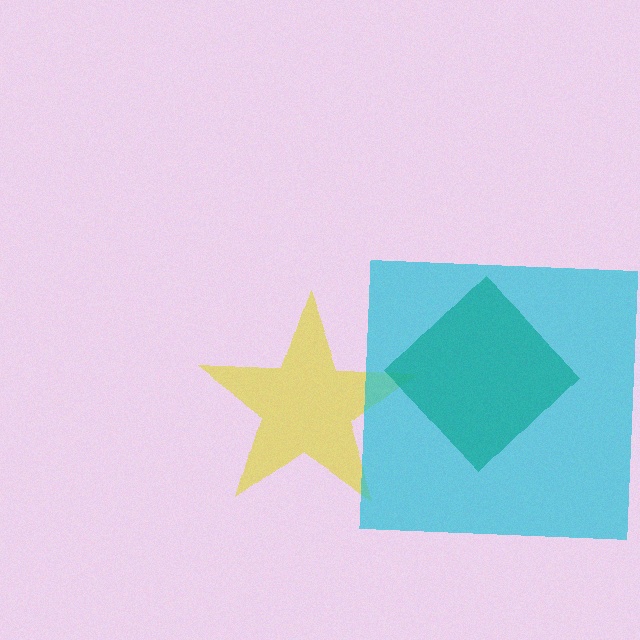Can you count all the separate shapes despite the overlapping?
Yes, there are 3 separate shapes.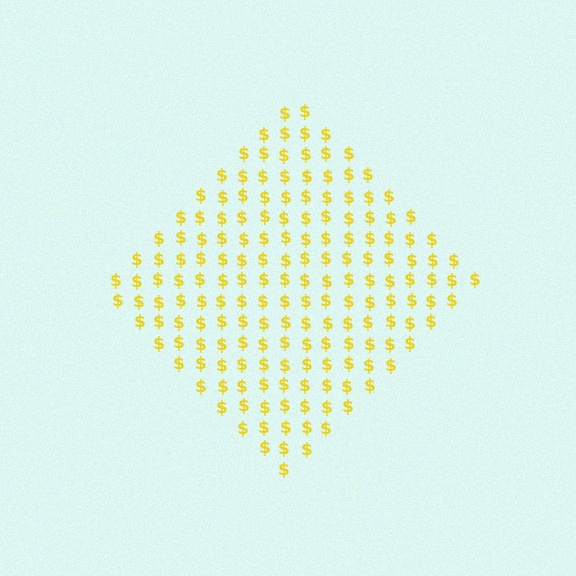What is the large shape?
The large shape is a diamond.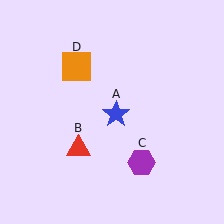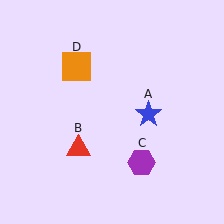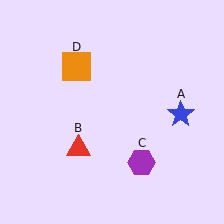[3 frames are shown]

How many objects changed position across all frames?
1 object changed position: blue star (object A).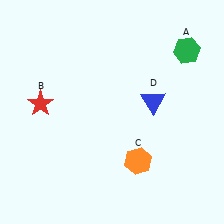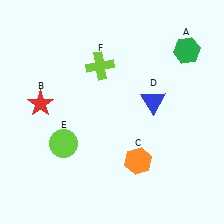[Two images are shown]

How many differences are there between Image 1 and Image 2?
There are 2 differences between the two images.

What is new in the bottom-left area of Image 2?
A lime circle (E) was added in the bottom-left area of Image 2.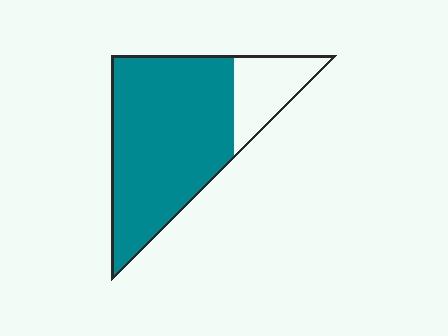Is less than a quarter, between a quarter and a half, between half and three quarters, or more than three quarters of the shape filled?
More than three quarters.